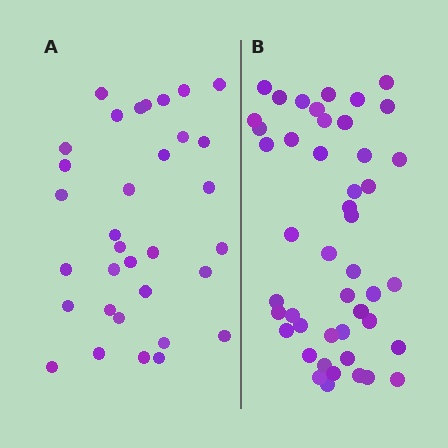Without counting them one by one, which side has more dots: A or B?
Region B (the right region) has more dots.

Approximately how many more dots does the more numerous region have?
Region B has approximately 15 more dots than region A.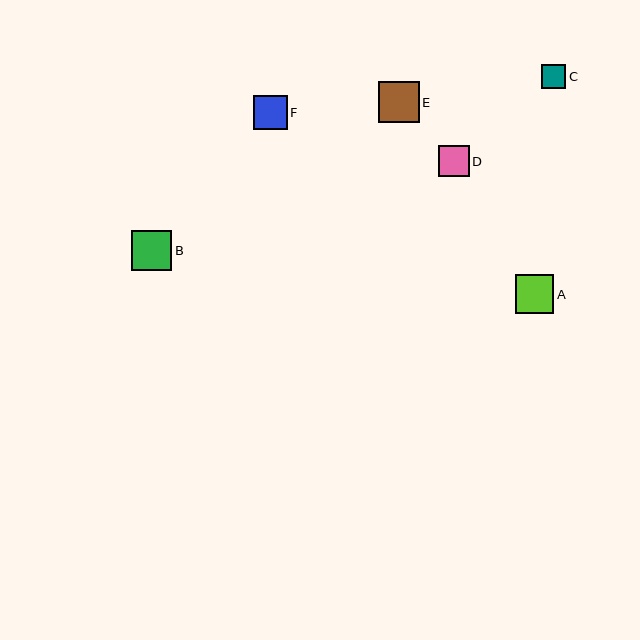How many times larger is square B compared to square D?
Square B is approximately 1.3 times the size of square D.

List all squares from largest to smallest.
From largest to smallest: E, B, A, F, D, C.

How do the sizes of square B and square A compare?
Square B and square A are approximately the same size.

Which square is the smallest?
Square C is the smallest with a size of approximately 24 pixels.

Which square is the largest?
Square E is the largest with a size of approximately 41 pixels.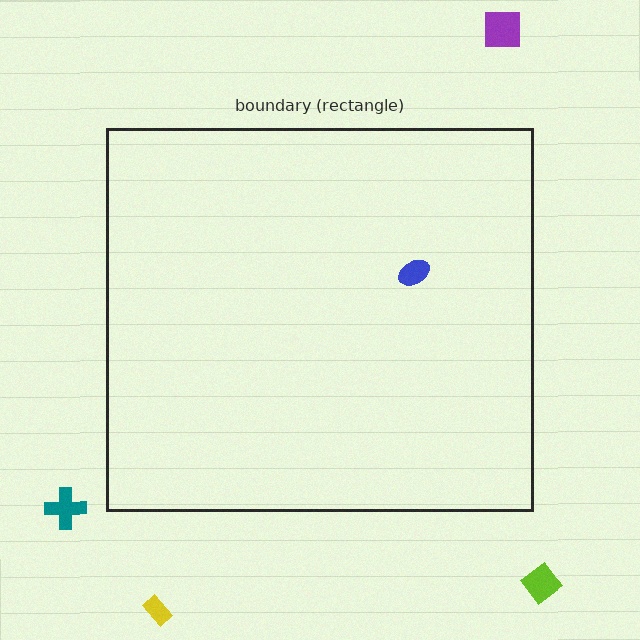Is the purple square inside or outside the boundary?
Outside.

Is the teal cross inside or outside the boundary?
Outside.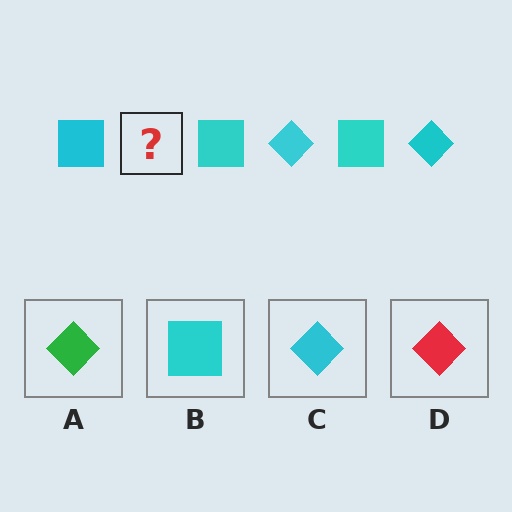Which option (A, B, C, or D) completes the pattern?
C.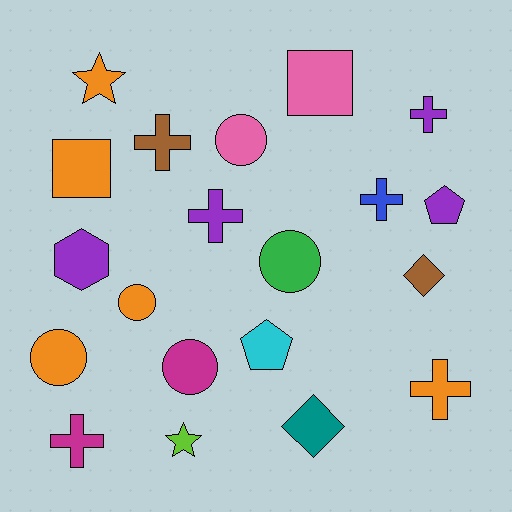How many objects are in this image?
There are 20 objects.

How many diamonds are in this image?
There are 2 diamonds.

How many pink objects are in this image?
There are 2 pink objects.